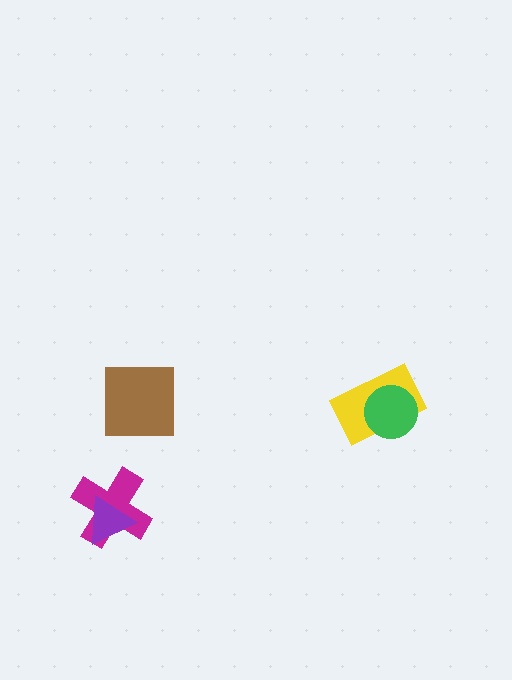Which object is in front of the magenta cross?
The purple triangle is in front of the magenta cross.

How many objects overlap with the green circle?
1 object overlaps with the green circle.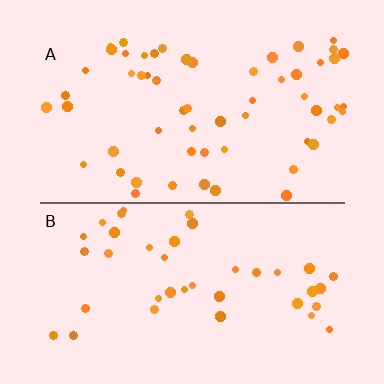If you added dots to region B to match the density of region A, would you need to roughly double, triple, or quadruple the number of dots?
Approximately double.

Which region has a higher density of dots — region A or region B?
A (the top).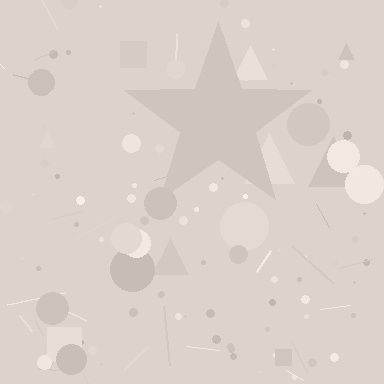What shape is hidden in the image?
A star is hidden in the image.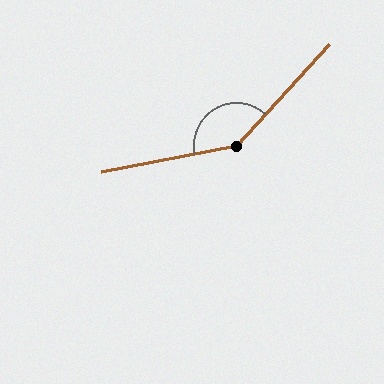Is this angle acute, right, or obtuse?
It is obtuse.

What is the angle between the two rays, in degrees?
Approximately 144 degrees.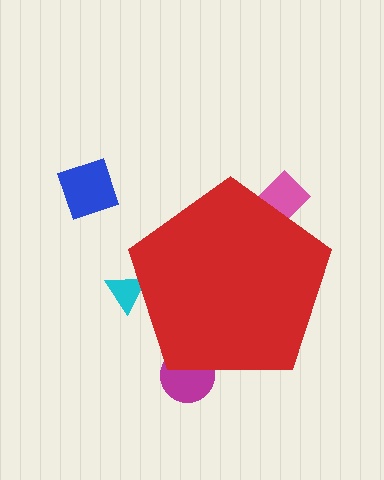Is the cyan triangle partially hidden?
Yes, the cyan triangle is partially hidden behind the red pentagon.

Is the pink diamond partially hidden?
Yes, the pink diamond is partially hidden behind the red pentagon.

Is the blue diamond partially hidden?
No, the blue diamond is fully visible.